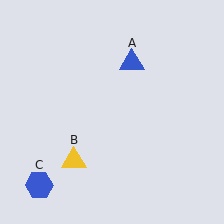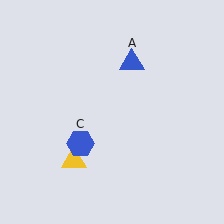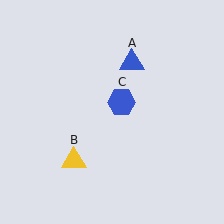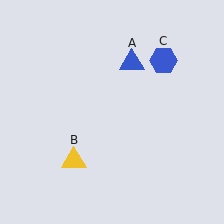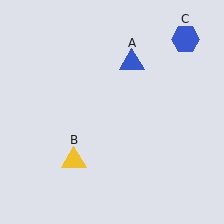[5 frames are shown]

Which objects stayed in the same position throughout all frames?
Blue triangle (object A) and yellow triangle (object B) remained stationary.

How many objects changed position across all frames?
1 object changed position: blue hexagon (object C).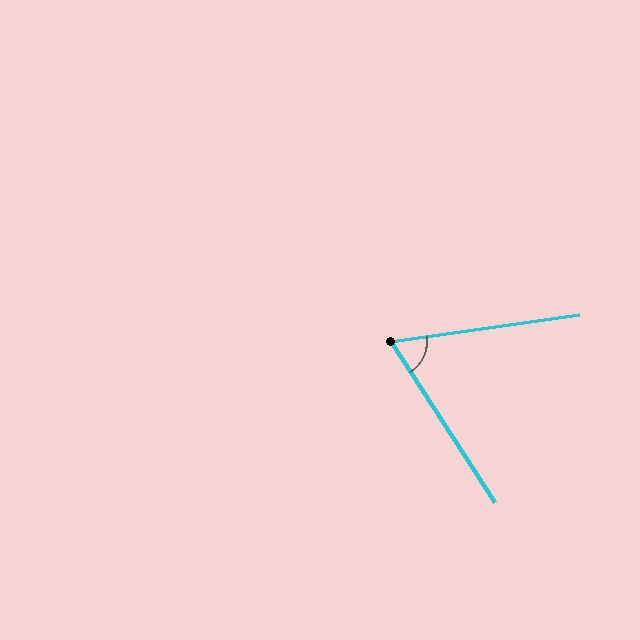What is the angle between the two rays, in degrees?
Approximately 65 degrees.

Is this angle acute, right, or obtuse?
It is acute.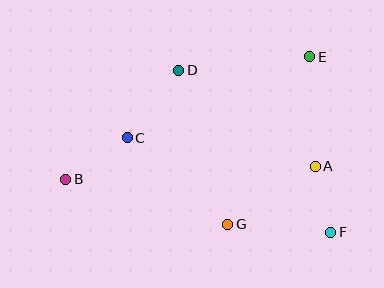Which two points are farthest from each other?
Points B and E are farthest from each other.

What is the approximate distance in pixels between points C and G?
The distance between C and G is approximately 133 pixels.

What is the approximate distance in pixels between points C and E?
The distance between C and E is approximately 200 pixels.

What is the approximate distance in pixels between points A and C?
The distance between A and C is approximately 190 pixels.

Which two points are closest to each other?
Points A and F are closest to each other.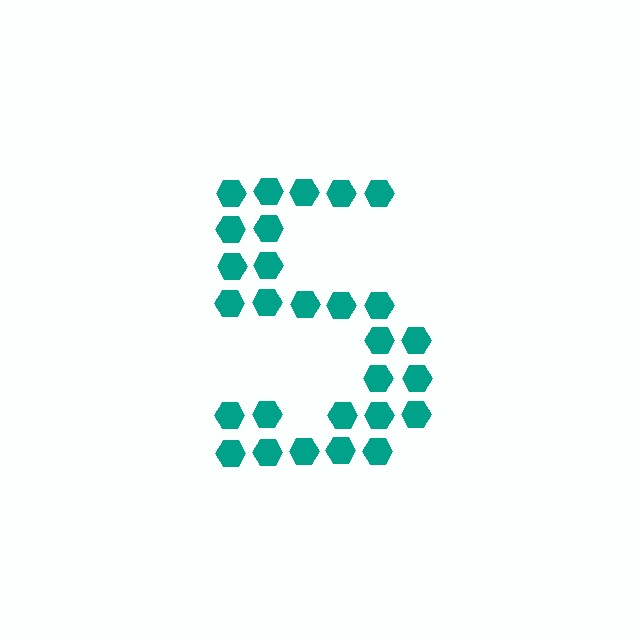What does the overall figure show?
The overall figure shows the digit 5.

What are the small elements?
The small elements are hexagons.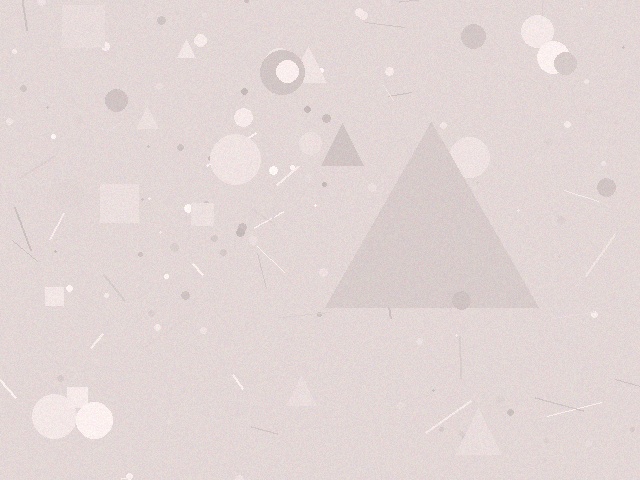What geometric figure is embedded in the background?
A triangle is embedded in the background.